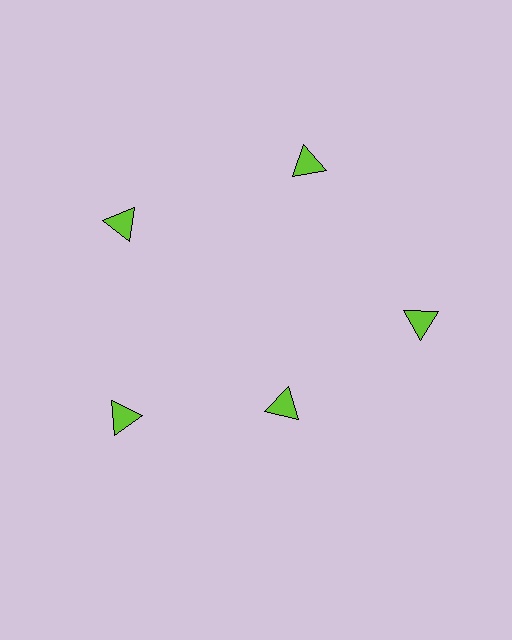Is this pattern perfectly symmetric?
No. The 5 lime triangles are arranged in a ring, but one element near the 5 o'clock position is pulled inward toward the center, breaking the 5-fold rotational symmetry.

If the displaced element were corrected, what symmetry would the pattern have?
It would have 5-fold rotational symmetry — the pattern would map onto itself every 72 degrees.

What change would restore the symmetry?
The symmetry would be restored by moving it outward, back onto the ring so that all 5 triangles sit at equal angles and equal distance from the center.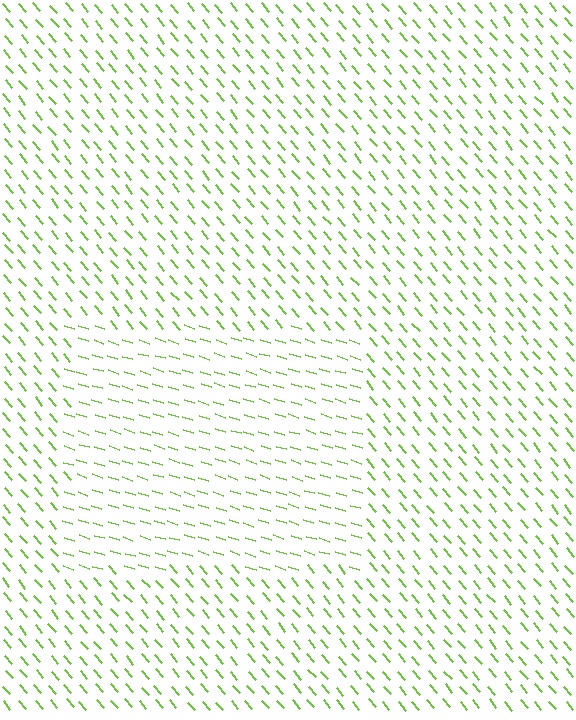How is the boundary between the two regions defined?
The boundary is defined purely by a change in line orientation (approximately 32 degrees difference). All lines are the same color and thickness.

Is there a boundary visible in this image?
Yes, there is a texture boundary formed by a change in line orientation.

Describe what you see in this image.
The image is filled with small lime line segments. A rectangle region in the image has lines oriented differently from the surrounding lines, creating a visible texture boundary.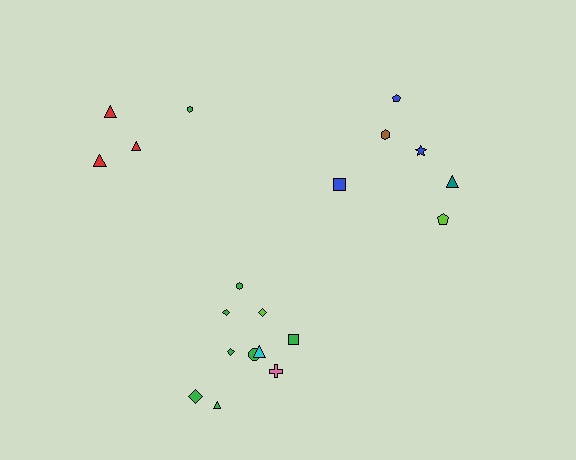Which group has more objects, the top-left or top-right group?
The top-right group.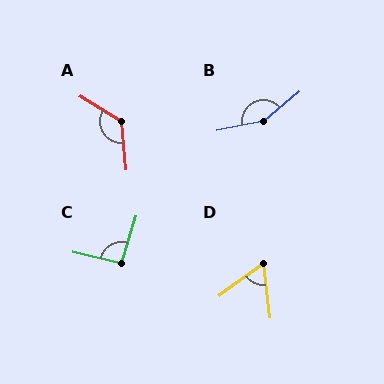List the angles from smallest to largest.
D (61°), C (93°), A (126°), B (152°).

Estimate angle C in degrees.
Approximately 93 degrees.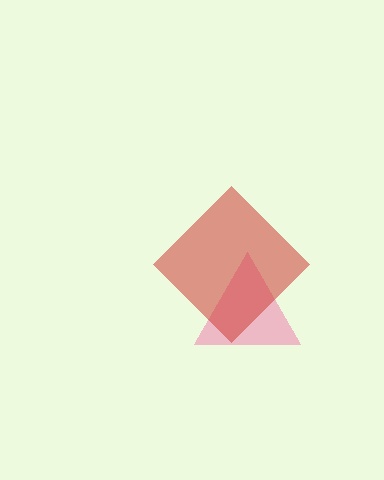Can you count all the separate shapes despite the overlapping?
Yes, there are 2 separate shapes.